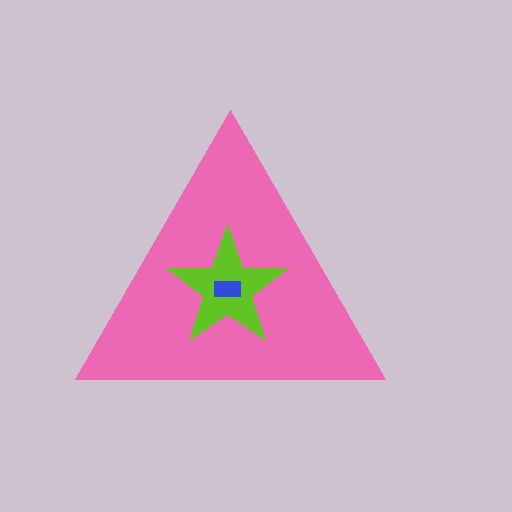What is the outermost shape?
The pink triangle.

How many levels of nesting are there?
3.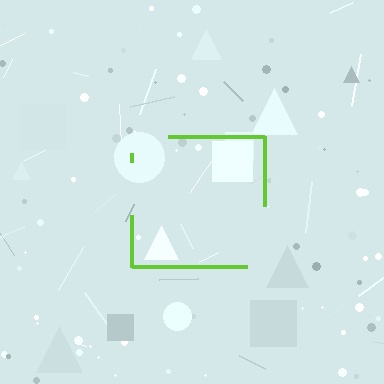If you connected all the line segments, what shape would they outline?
They would outline a square.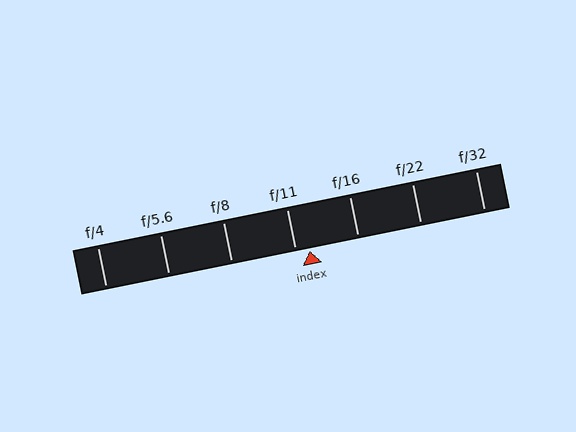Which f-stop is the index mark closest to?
The index mark is closest to f/11.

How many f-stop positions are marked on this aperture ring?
There are 7 f-stop positions marked.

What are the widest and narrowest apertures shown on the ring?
The widest aperture shown is f/4 and the narrowest is f/32.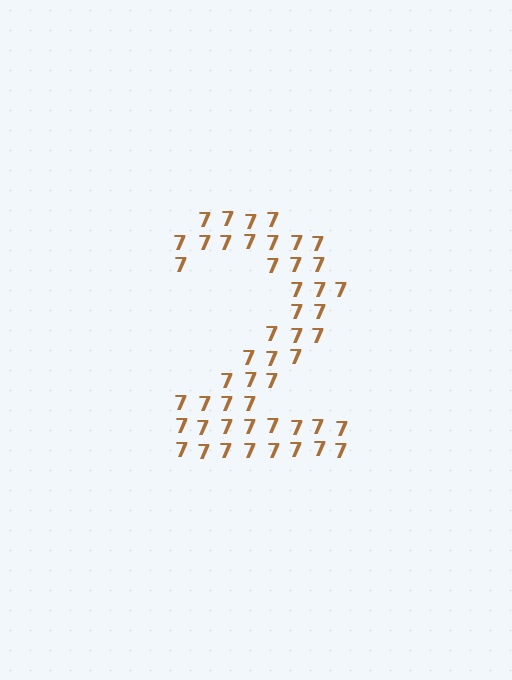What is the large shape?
The large shape is the digit 2.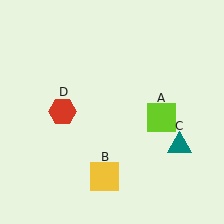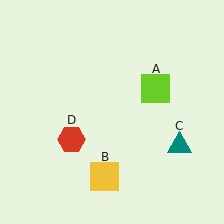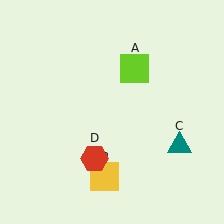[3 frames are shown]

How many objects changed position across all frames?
2 objects changed position: lime square (object A), red hexagon (object D).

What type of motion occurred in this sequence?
The lime square (object A), red hexagon (object D) rotated counterclockwise around the center of the scene.